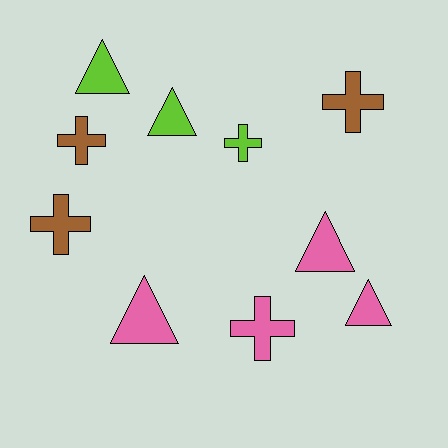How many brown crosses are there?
There are 3 brown crosses.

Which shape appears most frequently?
Triangle, with 5 objects.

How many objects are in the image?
There are 10 objects.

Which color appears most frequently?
Pink, with 4 objects.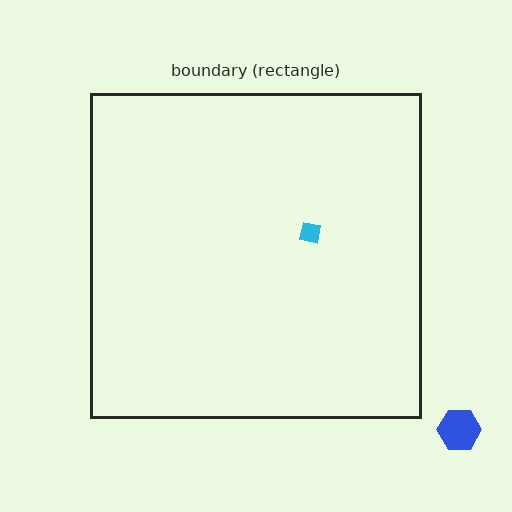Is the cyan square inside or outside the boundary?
Inside.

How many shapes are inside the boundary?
1 inside, 1 outside.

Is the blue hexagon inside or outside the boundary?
Outside.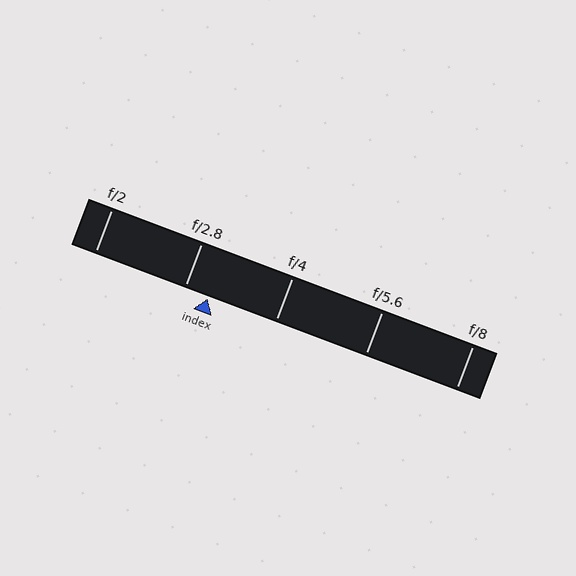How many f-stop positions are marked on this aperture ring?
There are 5 f-stop positions marked.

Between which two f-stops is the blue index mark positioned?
The index mark is between f/2.8 and f/4.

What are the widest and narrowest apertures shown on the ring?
The widest aperture shown is f/2 and the narrowest is f/8.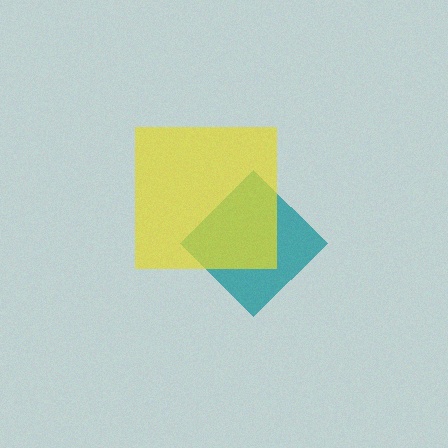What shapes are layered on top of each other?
The layered shapes are: a teal diamond, a yellow square.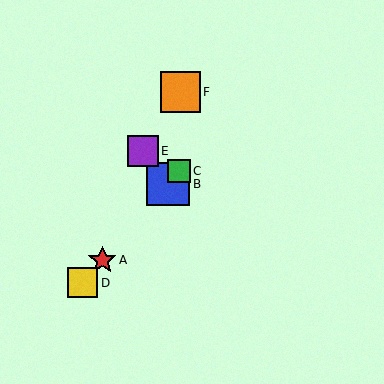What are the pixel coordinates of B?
Object B is at (168, 184).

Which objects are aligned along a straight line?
Objects A, B, C, D are aligned along a straight line.